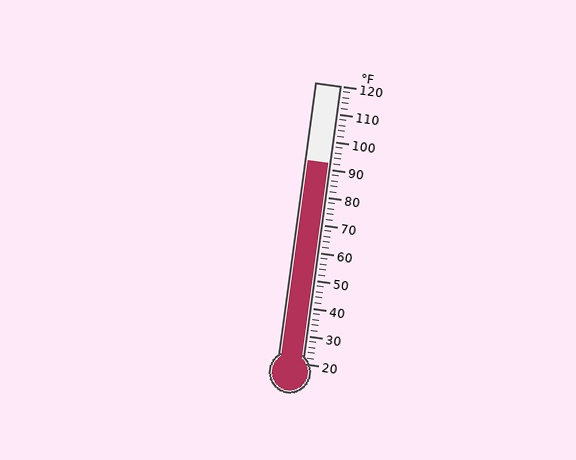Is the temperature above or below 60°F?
The temperature is above 60°F.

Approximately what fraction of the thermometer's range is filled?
The thermometer is filled to approximately 70% of its range.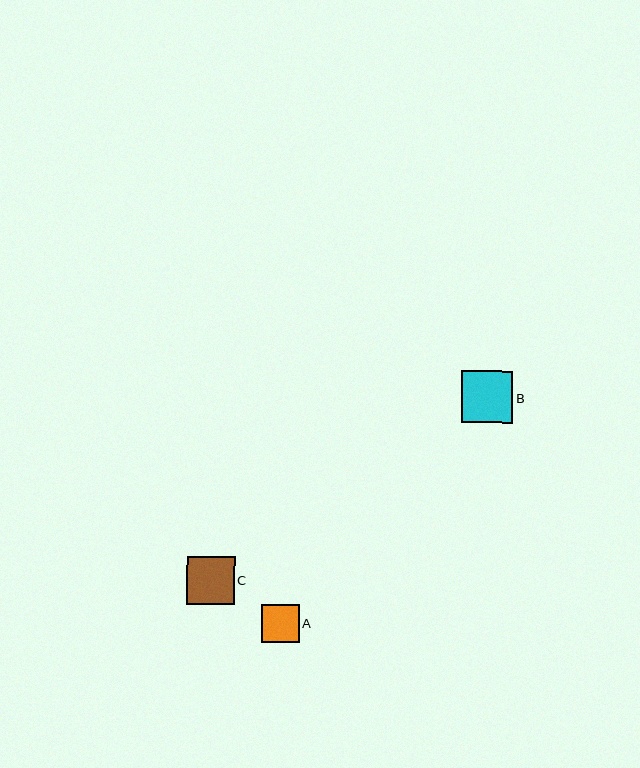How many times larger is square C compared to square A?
Square C is approximately 1.3 times the size of square A.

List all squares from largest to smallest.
From largest to smallest: B, C, A.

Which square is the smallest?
Square A is the smallest with a size of approximately 38 pixels.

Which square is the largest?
Square B is the largest with a size of approximately 51 pixels.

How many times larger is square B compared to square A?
Square B is approximately 1.3 times the size of square A.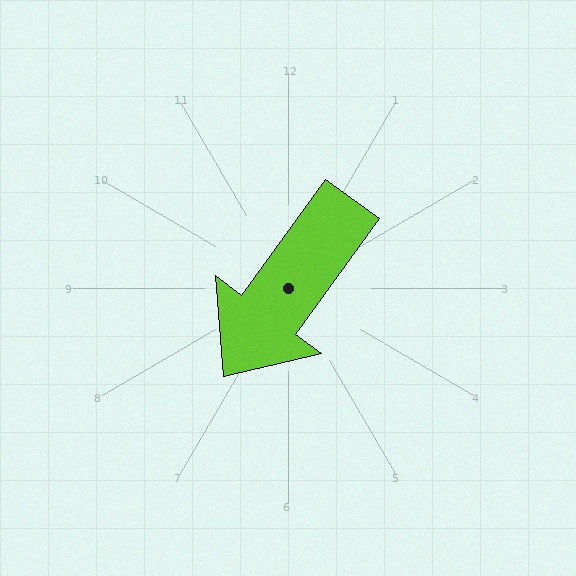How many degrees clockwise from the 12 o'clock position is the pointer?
Approximately 216 degrees.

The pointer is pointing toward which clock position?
Roughly 7 o'clock.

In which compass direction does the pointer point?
Southwest.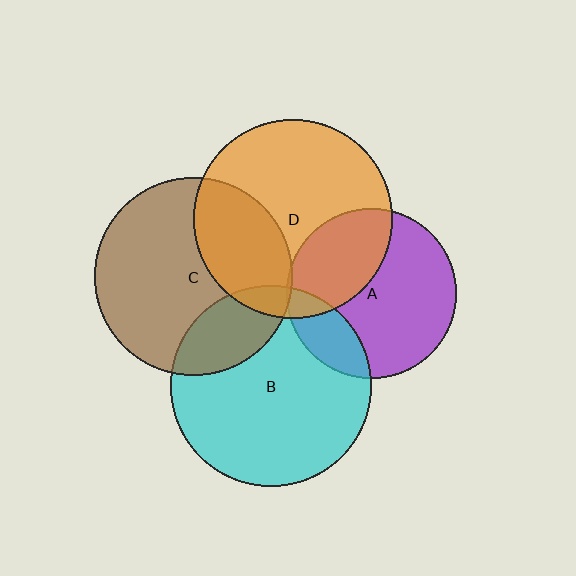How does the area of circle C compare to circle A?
Approximately 1.4 times.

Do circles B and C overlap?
Yes.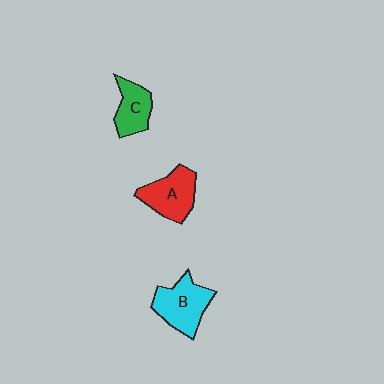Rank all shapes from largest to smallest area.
From largest to smallest: B (cyan), A (red), C (green).